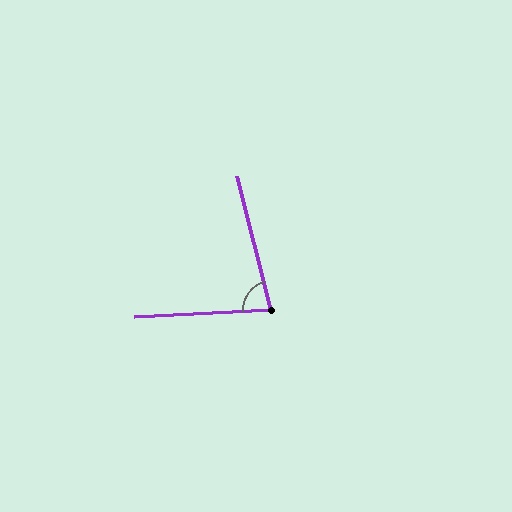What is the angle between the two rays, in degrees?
Approximately 79 degrees.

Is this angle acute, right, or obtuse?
It is acute.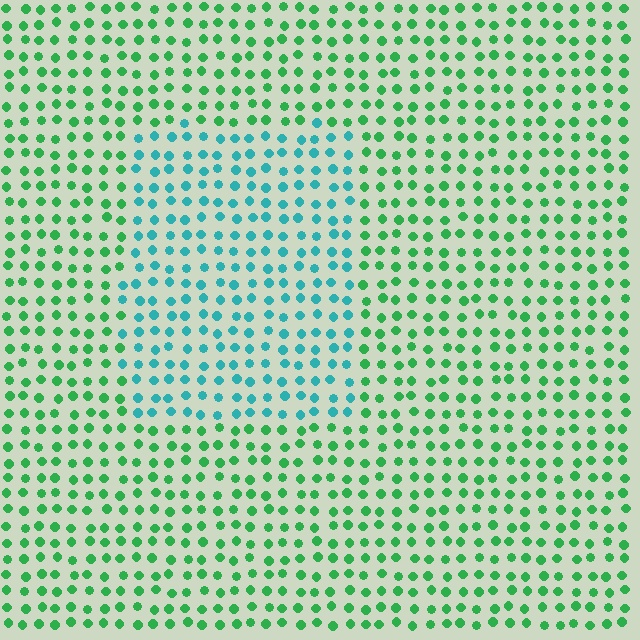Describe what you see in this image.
The image is filled with small green elements in a uniform arrangement. A rectangle-shaped region is visible where the elements are tinted to a slightly different hue, forming a subtle color boundary.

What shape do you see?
I see a rectangle.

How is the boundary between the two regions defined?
The boundary is defined purely by a slight shift in hue (about 46 degrees). Spacing, size, and orientation are identical on both sides.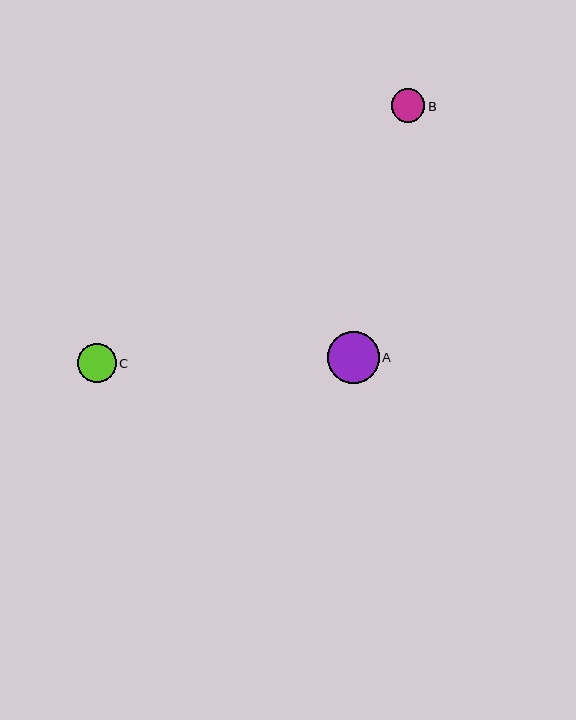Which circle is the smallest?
Circle B is the smallest with a size of approximately 33 pixels.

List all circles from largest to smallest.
From largest to smallest: A, C, B.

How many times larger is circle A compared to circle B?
Circle A is approximately 1.5 times the size of circle B.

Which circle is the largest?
Circle A is the largest with a size of approximately 52 pixels.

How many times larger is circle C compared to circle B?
Circle C is approximately 1.1 times the size of circle B.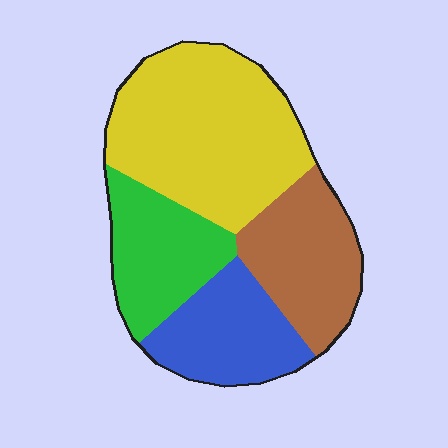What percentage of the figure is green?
Green covers about 20% of the figure.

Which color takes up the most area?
Yellow, at roughly 40%.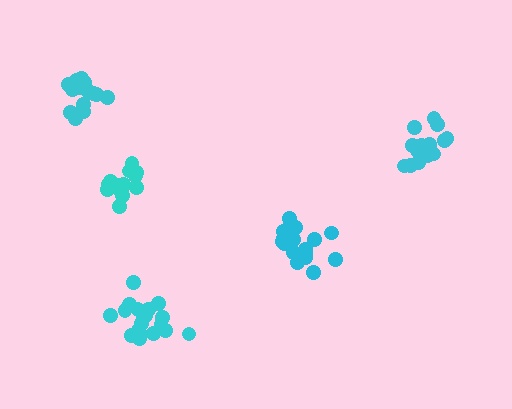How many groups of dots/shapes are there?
There are 5 groups.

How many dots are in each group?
Group 1: 19 dots, Group 2: 17 dots, Group 3: 16 dots, Group 4: 19 dots, Group 5: 14 dots (85 total).